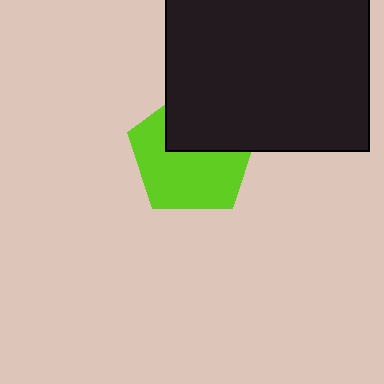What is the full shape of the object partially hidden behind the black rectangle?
The partially hidden object is a lime pentagon.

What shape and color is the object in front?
The object in front is a black rectangle.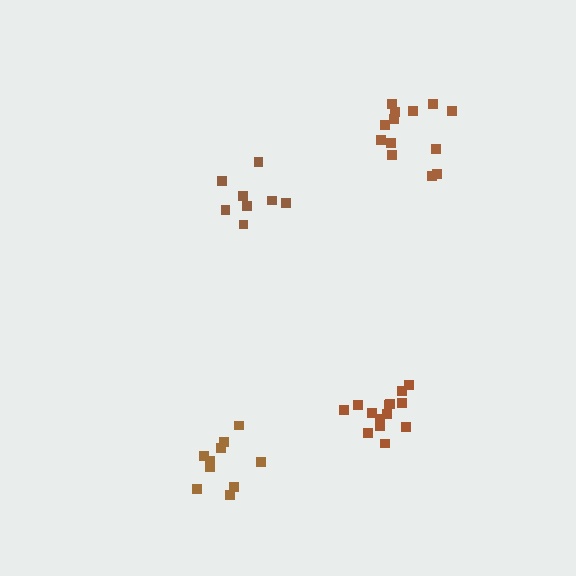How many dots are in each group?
Group 1: 10 dots, Group 2: 8 dots, Group 3: 13 dots, Group 4: 14 dots (45 total).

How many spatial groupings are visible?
There are 4 spatial groupings.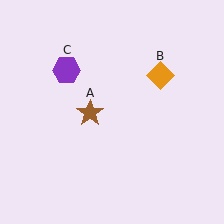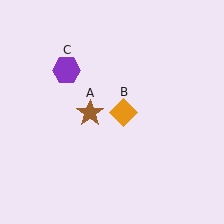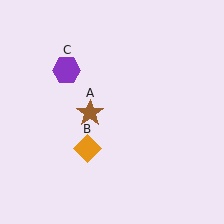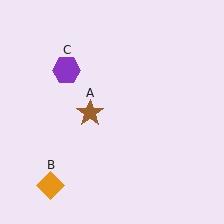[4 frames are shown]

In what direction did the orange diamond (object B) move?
The orange diamond (object B) moved down and to the left.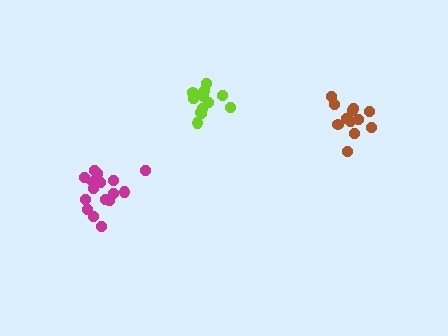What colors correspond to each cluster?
The clusters are colored: lime, magenta, brown.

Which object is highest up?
The lime cluster is topmost.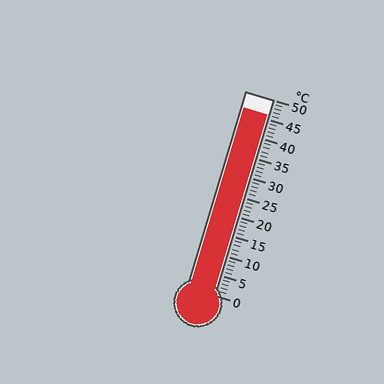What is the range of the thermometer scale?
The thermometer scale ranges from 0°C to 50°C.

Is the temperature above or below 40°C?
The temperature is above 40°C.